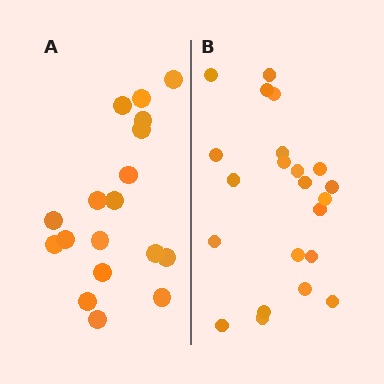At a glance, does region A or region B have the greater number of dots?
Region B (the right region) has more dots.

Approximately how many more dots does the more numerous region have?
Region B has about 4 more dots than region A.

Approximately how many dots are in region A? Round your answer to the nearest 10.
About 20 dots. (The exact count is 18, which rounds to 20.)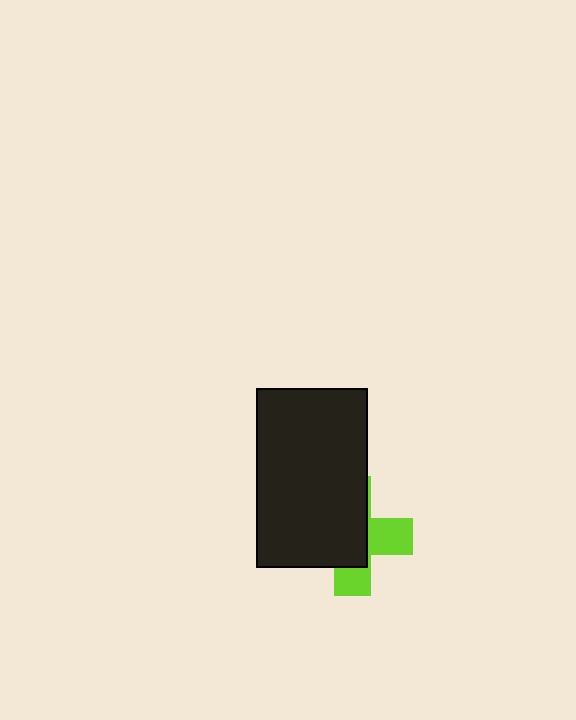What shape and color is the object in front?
The object in front is a black rectangle.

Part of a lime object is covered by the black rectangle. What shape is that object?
It is a cross.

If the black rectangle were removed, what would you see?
You would see the complete lime cross.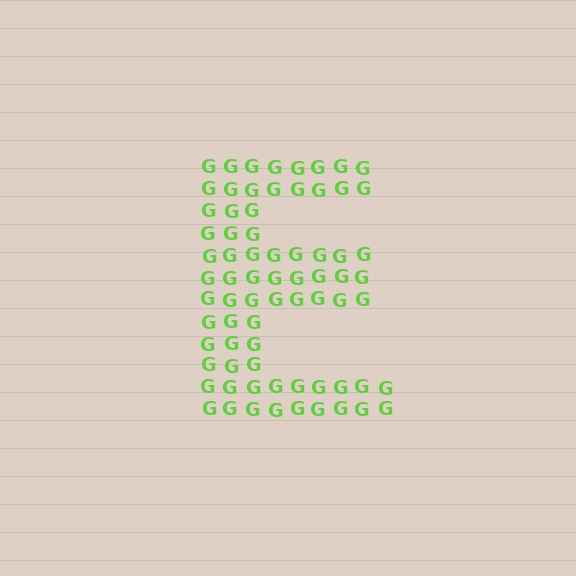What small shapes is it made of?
It is made of small letter G's.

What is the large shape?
The large shape is the letter E.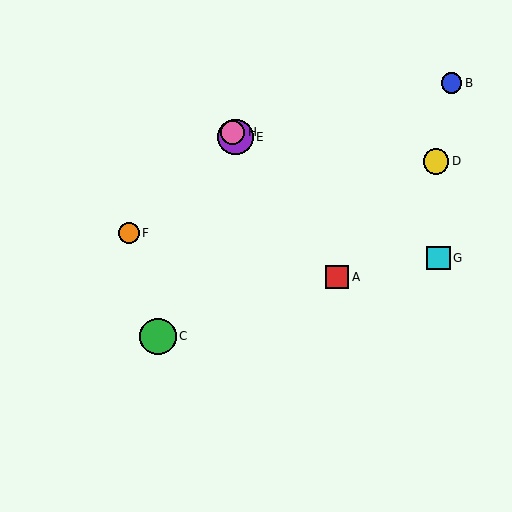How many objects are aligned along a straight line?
3 objects (A, E, H) are aligned along a straight line.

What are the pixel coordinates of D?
Object D is at (436, 161).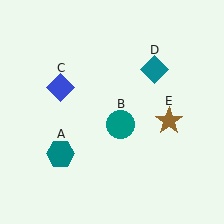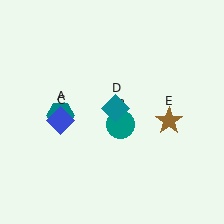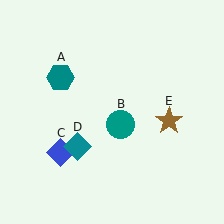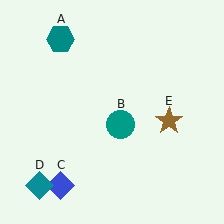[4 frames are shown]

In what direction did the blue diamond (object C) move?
The blue diamond (object C) moved down.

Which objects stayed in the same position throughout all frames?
Teal circle (object B) and brown star (object E) remained stationary.